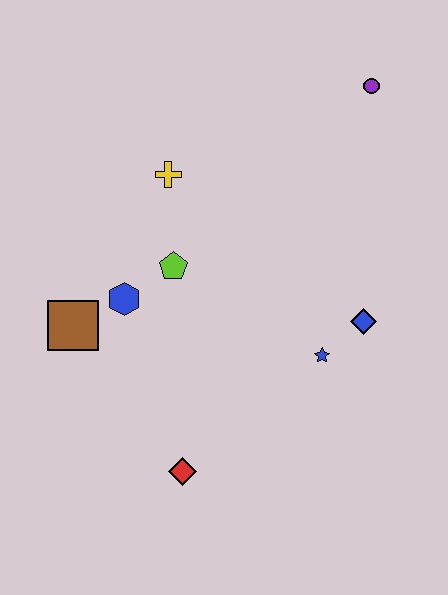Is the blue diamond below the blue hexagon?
Yes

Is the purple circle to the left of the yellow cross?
No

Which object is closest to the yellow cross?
The lime pentagon is closest to the yellow cross.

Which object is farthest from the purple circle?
The red diamond is farthest from the purple circle.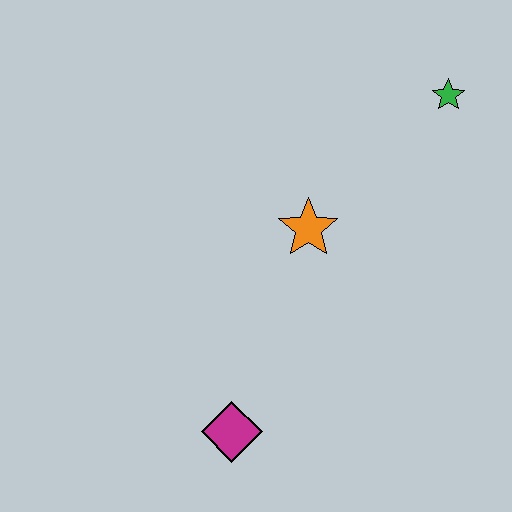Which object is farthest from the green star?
The magenta diamond is farthest from the green star.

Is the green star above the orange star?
Yes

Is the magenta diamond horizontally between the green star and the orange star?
No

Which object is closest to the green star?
The orange star is closest to the green star.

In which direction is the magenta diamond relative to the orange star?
The magenta diamond is below the orange star.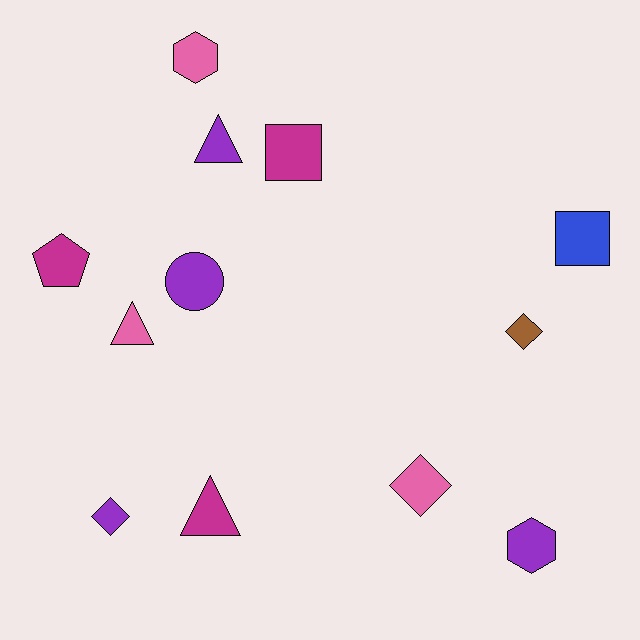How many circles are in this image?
There is 1 circle.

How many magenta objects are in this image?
There are 3 magenta objects.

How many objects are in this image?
There are 12 objects.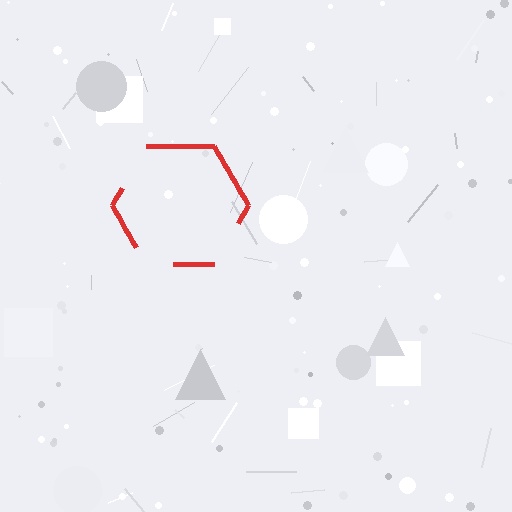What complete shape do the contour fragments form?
The contour fragments form a hexagon.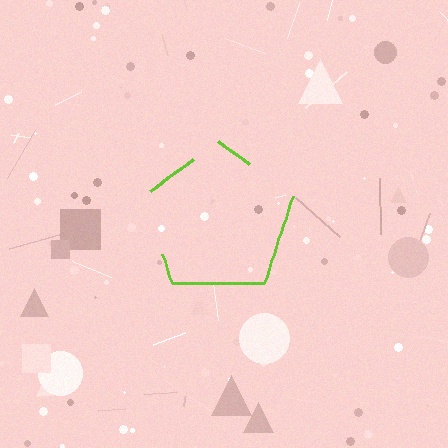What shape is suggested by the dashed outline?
The dashed outline suggests a pentagon.